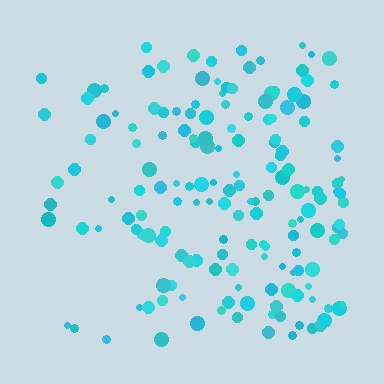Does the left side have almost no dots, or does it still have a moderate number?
Still a moderate number, just noticeably fewer than the right.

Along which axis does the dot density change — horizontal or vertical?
Horizontal.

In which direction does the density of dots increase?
From left to right, with the right side densest.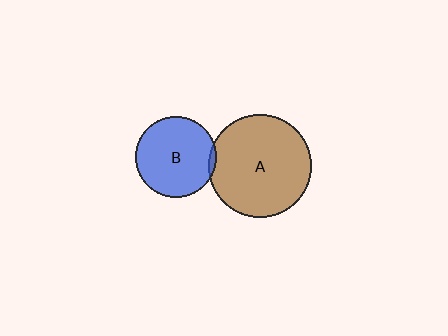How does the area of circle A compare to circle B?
Approximately 1.6 times.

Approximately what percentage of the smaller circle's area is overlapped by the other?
Approximately 5%.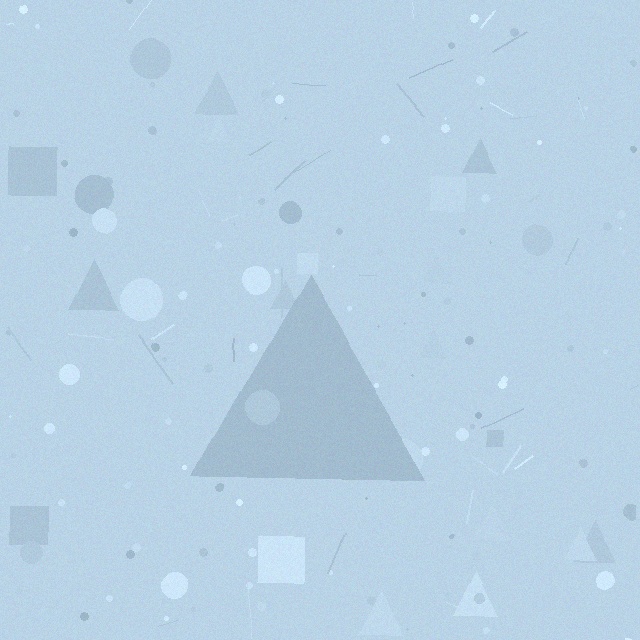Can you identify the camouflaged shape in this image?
The camouflaged shape is a triangle.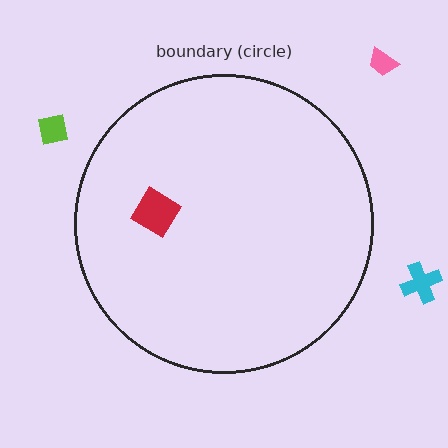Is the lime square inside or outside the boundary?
Outside.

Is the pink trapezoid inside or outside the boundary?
Outside.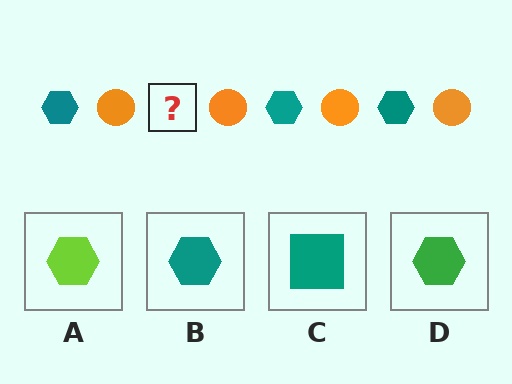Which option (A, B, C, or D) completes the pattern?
B.